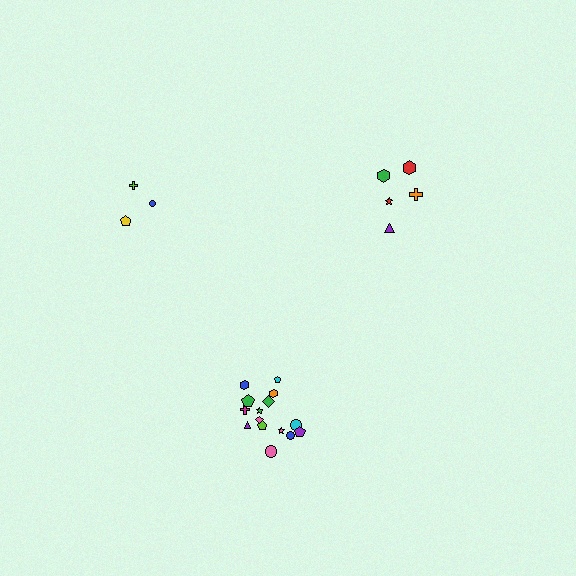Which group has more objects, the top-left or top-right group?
The top-right group.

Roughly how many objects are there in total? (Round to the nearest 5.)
Roughly 25 objects in total.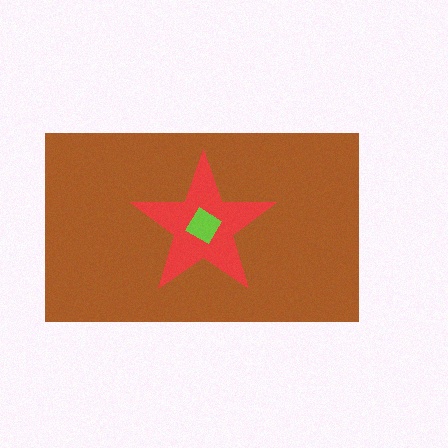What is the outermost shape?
The brown rectangle.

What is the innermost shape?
The lime diamond.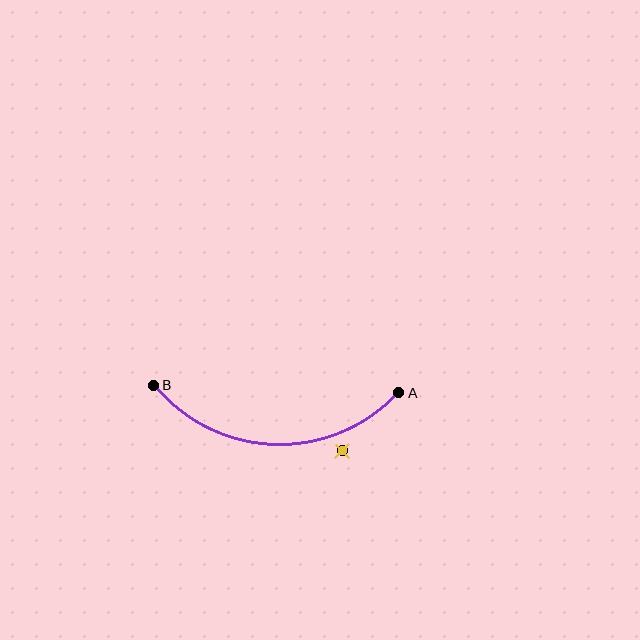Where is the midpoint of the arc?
The arc midpoint is the point on the curve farthest from the straight line joining A and B. It sits below that line.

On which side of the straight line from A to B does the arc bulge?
The arc bulges below the straight line connecting A and B.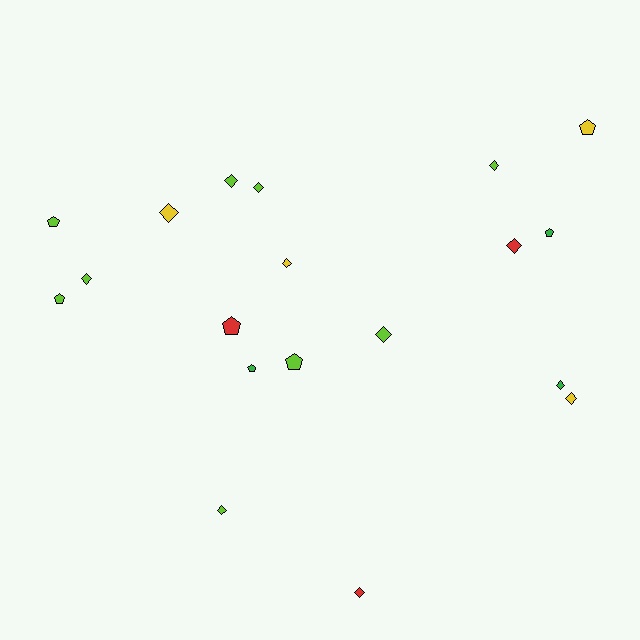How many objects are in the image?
There are 19 objects.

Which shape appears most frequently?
Diamond, with 12 objects.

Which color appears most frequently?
Lime, with 9 objects.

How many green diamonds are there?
There is 1 green diamond.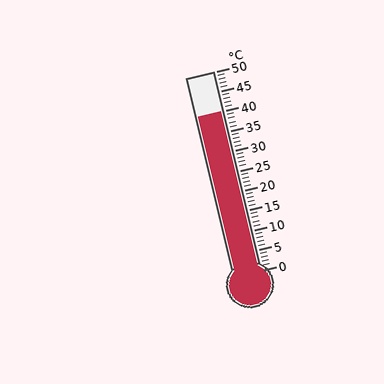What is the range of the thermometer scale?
The thermometer scale ranges from 0°C to 50°C.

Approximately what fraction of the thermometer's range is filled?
The thermometer is filled to approximately 80% of its range.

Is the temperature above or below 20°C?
The temperature is above 20°C.